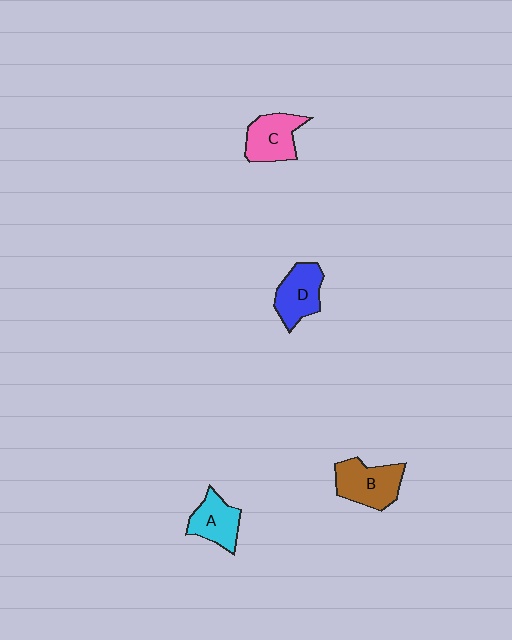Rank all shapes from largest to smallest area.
From largest to smallest: B (brown), C (pink), D (blue), A (cyan).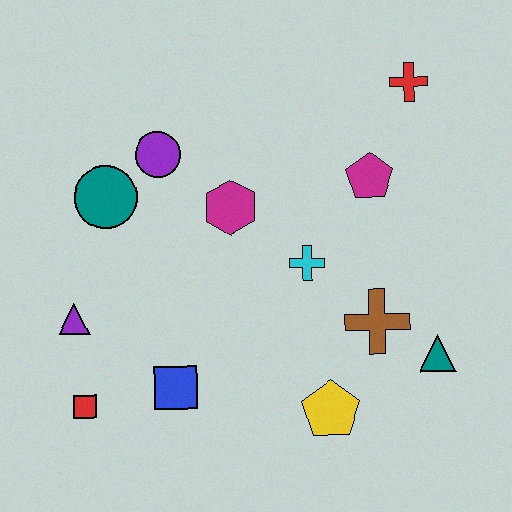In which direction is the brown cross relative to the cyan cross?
The brown cross is to the right of the cyan cross.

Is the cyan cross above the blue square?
Yes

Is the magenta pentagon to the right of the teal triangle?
No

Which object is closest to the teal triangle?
The brown cross is closest to the teal triangle.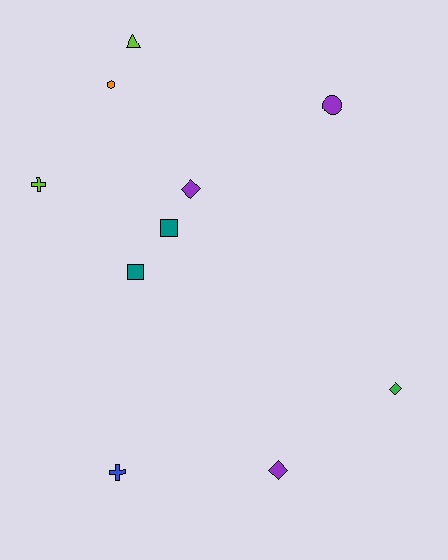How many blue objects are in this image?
There is 1 blue object.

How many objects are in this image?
There are 10 objects.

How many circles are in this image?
There is 1 circle.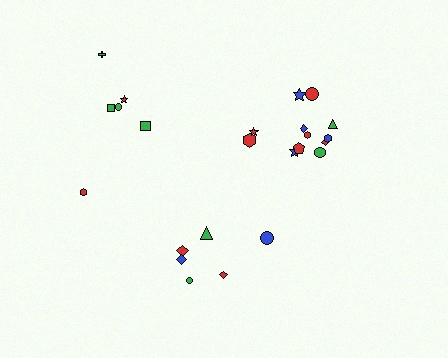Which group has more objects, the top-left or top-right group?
The top-right group.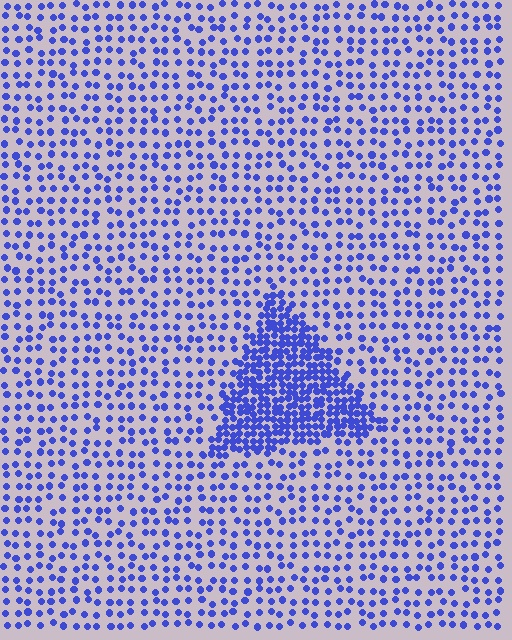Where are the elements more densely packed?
The elements are more densely packed inside the triangle boundary.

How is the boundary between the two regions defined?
The boundary is defined by a change in element density (approximately 2.7x ratio). All elements are the same color, size, and shape.